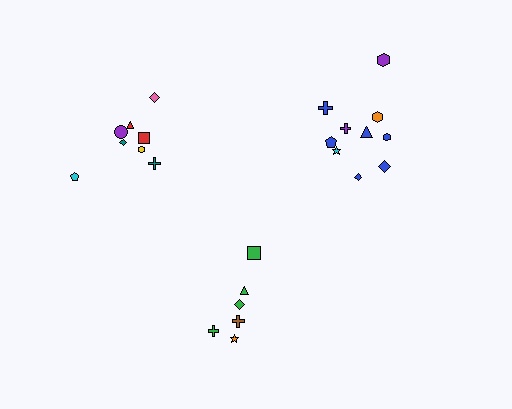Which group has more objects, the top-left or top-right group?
The top-right group.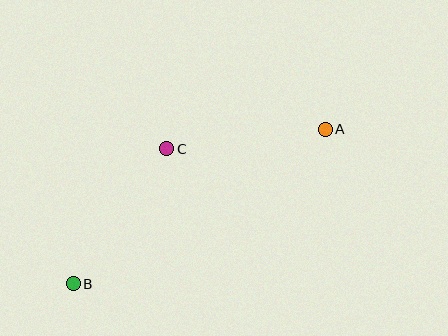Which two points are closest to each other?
Points A and C are closest to each other.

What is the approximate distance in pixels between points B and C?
The distance between B and C is approximately 165 pixels.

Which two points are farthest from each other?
Points A and B are farthest from each other.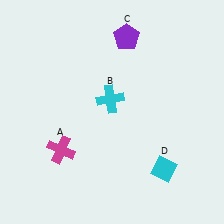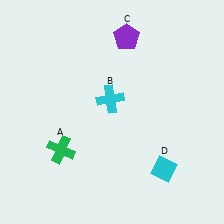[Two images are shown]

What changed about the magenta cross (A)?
In Image 1, A is magenta. In Image 2, it changed to green.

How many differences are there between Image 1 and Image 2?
There is 1 difference between the two images.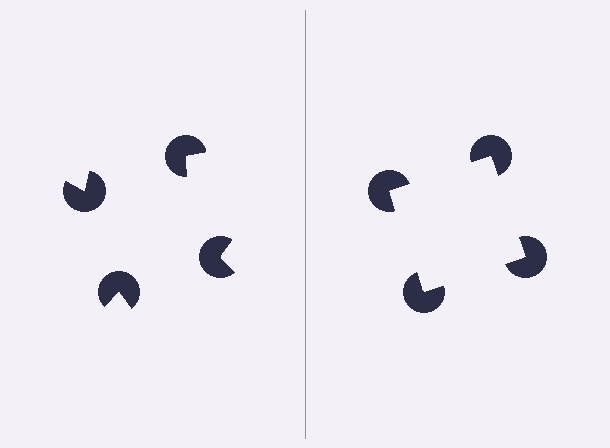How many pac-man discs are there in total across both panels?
8 — 4 on each side.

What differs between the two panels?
The pac-man discs are positioned identically on both sides; only the wedge orientations differ. On the right they align to a square; on the left they are misaligned.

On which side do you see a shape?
An illusory square appears on the right side. On the left side the wedge cuts are rotated, so no coherent shape forms.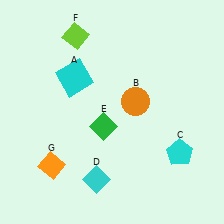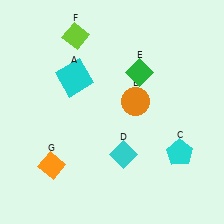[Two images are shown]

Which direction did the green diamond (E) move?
The green diamond (E) moved up.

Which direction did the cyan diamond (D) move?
The cyan diamond (D) moved right.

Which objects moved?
The objects that moved are: the cyan diamond (D), the green diamond (E).